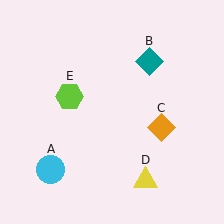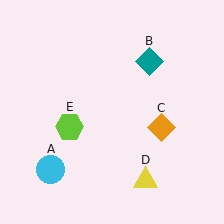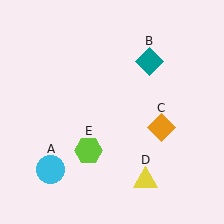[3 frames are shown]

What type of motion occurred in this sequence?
The lime hexagon (object E) rotated counterclockwise around the center of the scene.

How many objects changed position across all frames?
1 object changed position: lime hexagon (object E).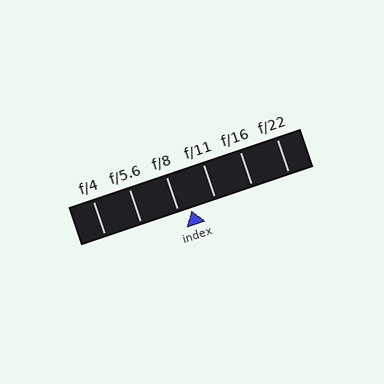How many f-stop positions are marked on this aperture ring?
There are 6 f-stop positions marked.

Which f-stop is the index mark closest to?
The index mark is closest to f/8.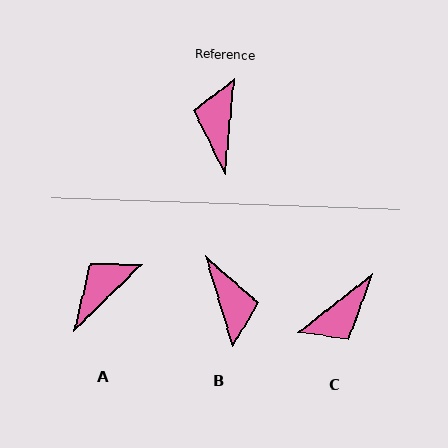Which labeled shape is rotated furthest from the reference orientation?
B, about 158 degrees away.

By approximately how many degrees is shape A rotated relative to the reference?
Approximately 40 degrees clockwise.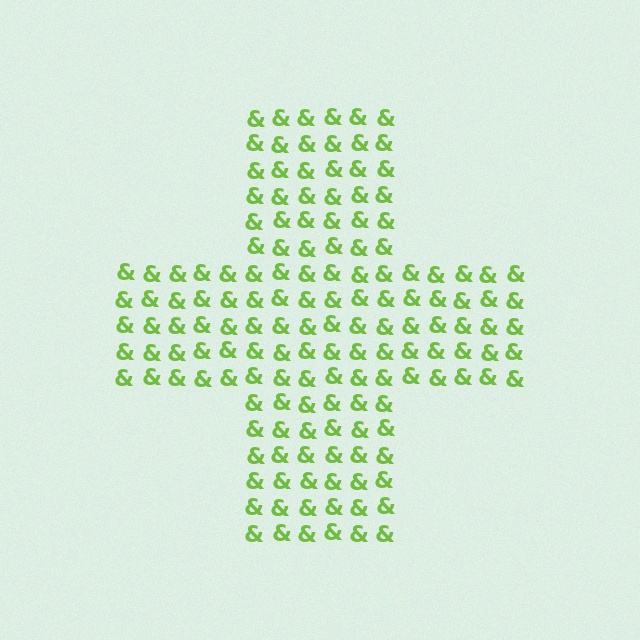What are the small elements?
The small elements are ampersands.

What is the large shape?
The large shape is a cross.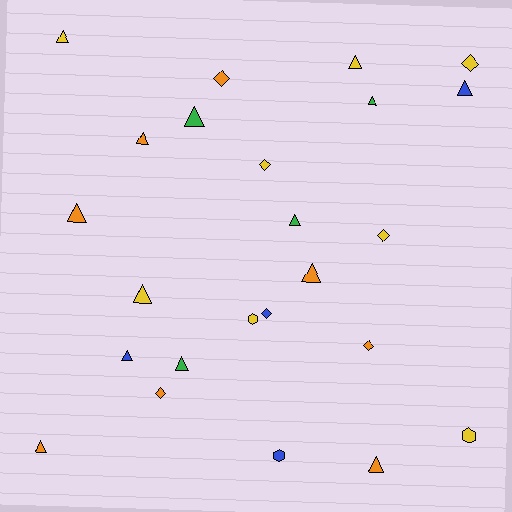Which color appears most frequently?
Orange, with 8 objects.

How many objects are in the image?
There are 24 objects.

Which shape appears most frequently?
Triangle, with 14 objects.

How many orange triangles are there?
There are 5 orange triangles.